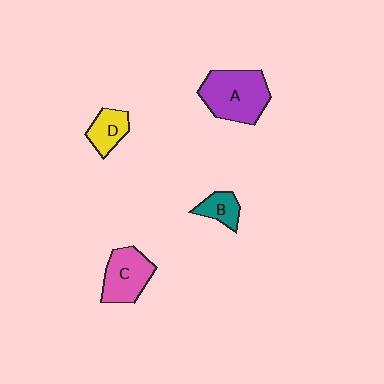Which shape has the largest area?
Shape A (purple).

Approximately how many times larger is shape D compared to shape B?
Approximately 1.2 times.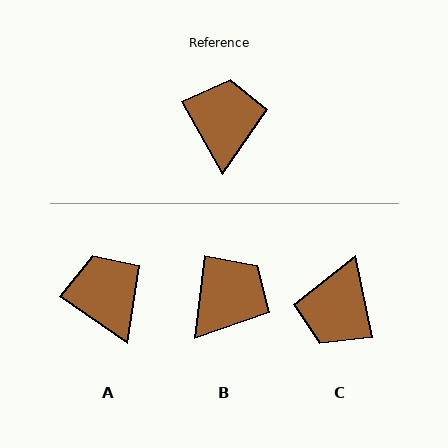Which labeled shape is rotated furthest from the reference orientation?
C, about 163 degrees away.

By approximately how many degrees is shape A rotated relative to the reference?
Approximately 27 degrees counter-clockwise.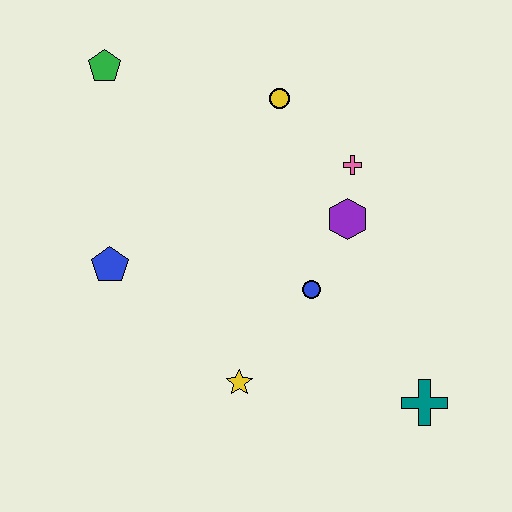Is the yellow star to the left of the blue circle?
Yes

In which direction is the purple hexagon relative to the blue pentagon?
The purple hexagon is to the right of the blue pentagon.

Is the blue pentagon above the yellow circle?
No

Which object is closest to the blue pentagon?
The yellow star is closest to the blue pentagon.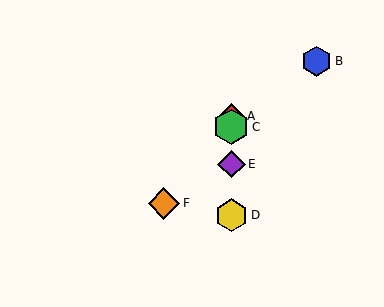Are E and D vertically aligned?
Yes, both are at x≈231.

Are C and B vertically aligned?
No, C is at x≈231 and B is at x≈317.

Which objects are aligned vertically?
Objects A, C, D, E are aligned vertically.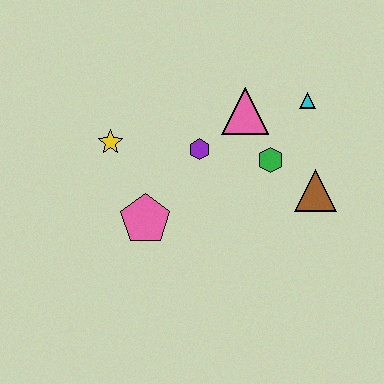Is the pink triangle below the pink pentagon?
No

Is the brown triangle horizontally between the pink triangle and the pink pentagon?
No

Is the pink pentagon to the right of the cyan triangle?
No